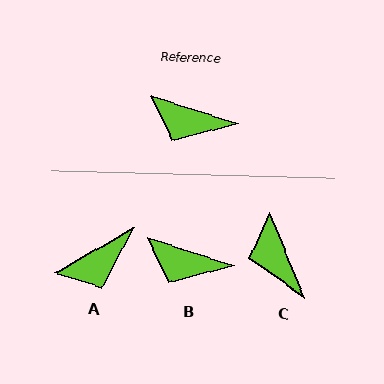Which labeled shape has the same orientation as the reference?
B.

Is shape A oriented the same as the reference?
No, it is off by about 48 degrees.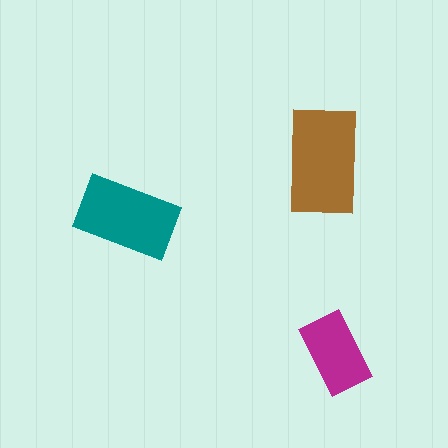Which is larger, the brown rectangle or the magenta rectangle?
The brown one.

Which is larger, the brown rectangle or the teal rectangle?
The brown one.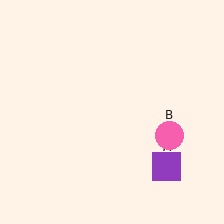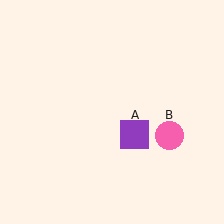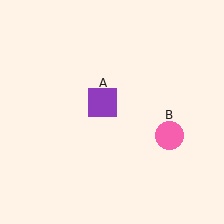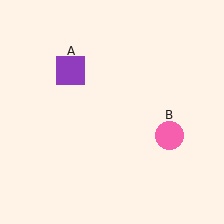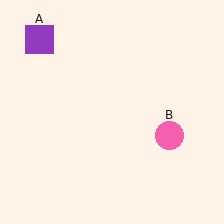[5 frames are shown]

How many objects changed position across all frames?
1 object changed position: purple square (object A).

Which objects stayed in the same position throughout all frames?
Pink circle (object B) remained stationary.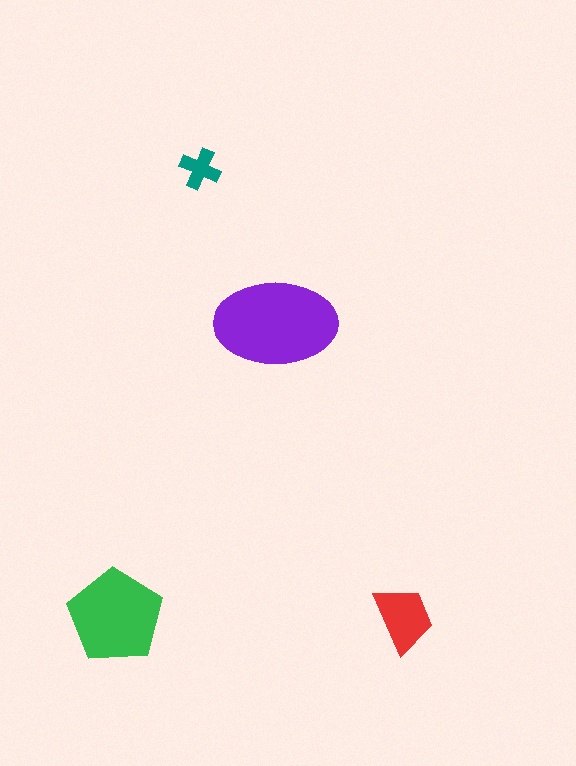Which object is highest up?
The teal cross is topmost.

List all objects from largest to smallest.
The purple ellipse, the green pentagon, the red trapezoid, the teal cross.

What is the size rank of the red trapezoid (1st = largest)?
3rd.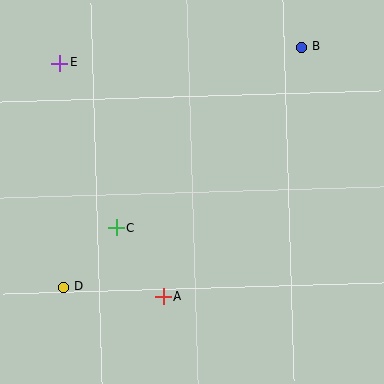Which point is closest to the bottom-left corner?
Point D is closest to the bottom-left corner.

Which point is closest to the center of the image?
Point C at (116, 228) is closest to the center.